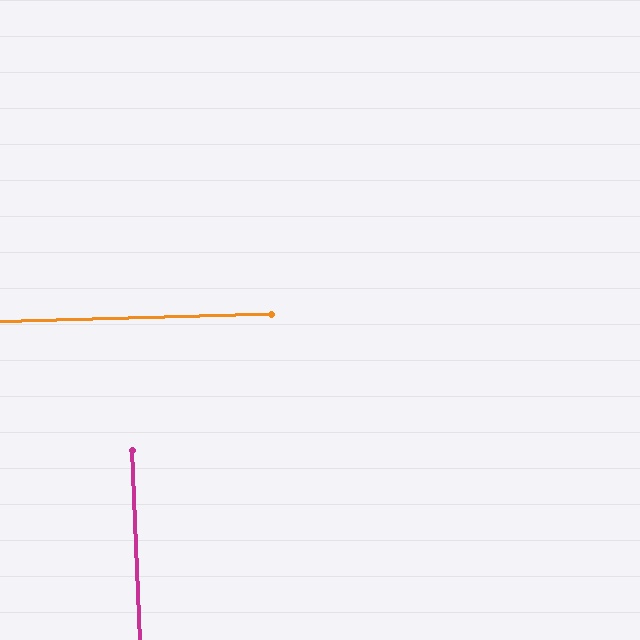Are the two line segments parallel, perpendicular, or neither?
Perpendicular — they meet at approximately 89°.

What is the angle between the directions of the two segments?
Approximately 89 degrees.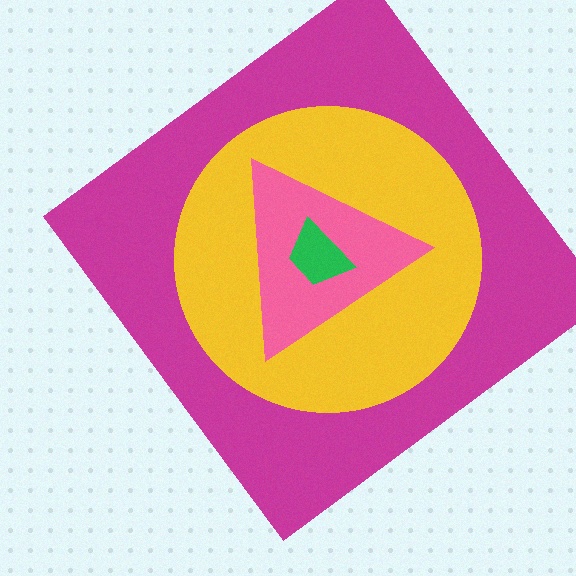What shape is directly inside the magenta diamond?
The yellow circle.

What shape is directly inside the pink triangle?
The green trapezoid.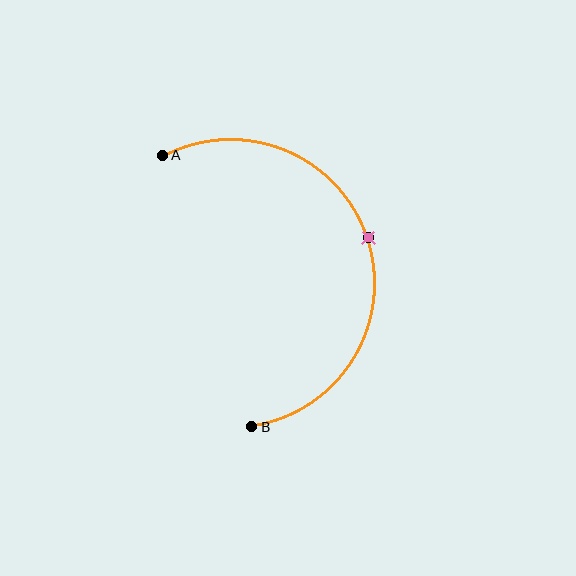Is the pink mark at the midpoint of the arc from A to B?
Yes. The pink mark lies on the arc at equal arc-length from both A and B — it is the arc midpoint.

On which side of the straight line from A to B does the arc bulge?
The arc bulges to the right of the straight line connecting A and B.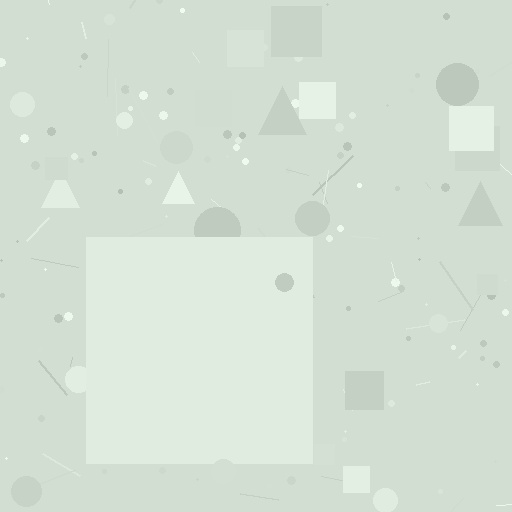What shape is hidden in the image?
A square is hidden in the image.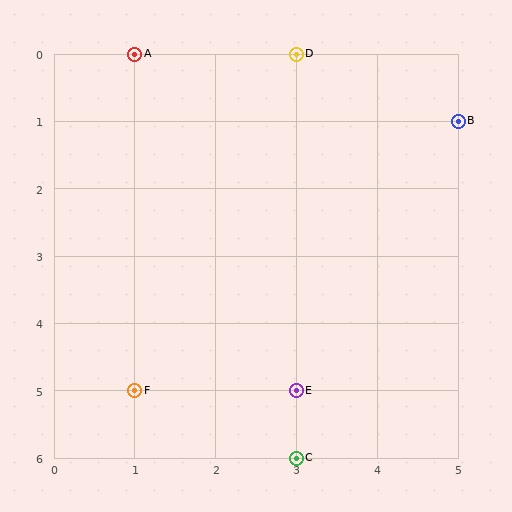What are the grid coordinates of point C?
Point C is at grid coordinates (3, 6).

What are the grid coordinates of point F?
Point F is at grid coordinates (1, 5).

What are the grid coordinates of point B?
Point B is at grid coordinates (5, 1).